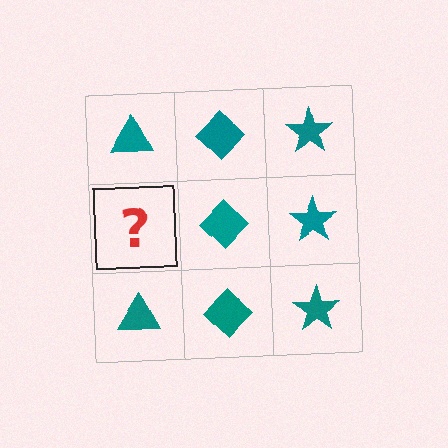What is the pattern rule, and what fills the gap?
The rule is that each column has a consistent shape. The gap should be filled with a teal triangle.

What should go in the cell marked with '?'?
The missing cell should contain a teal triangle.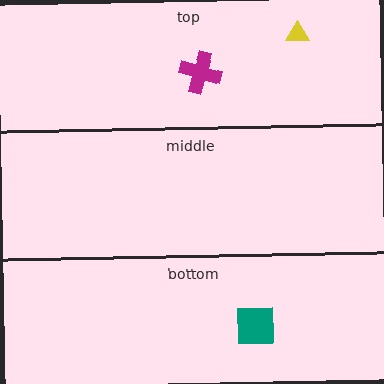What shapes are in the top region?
The magenta cross, the yellow triangle.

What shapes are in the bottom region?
The teal square.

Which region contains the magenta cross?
The top region.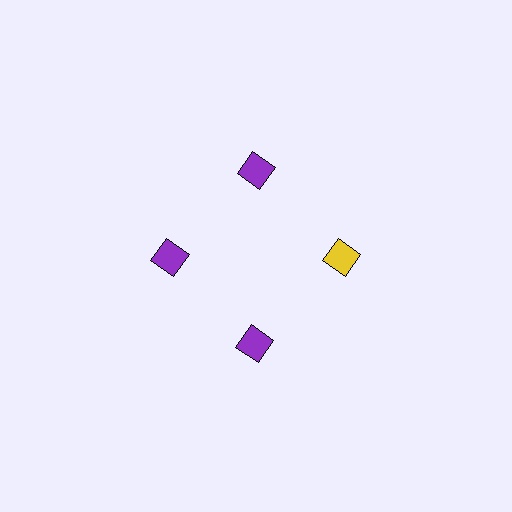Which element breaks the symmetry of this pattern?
The yellow diamond at roughly the 3 o'clock position breaks the symmetry. All other shapes are purple diamonds.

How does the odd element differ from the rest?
It has a different color: yellow instead of purple.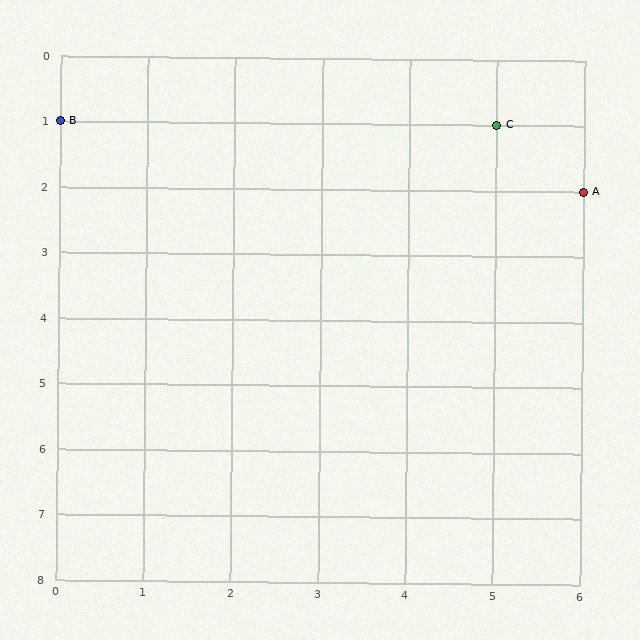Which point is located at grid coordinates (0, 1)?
Point B is at (0, 1).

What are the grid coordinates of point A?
Point A is at grid coordinates (6, 2).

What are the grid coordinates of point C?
Point C is at grid coordinates (5, 1).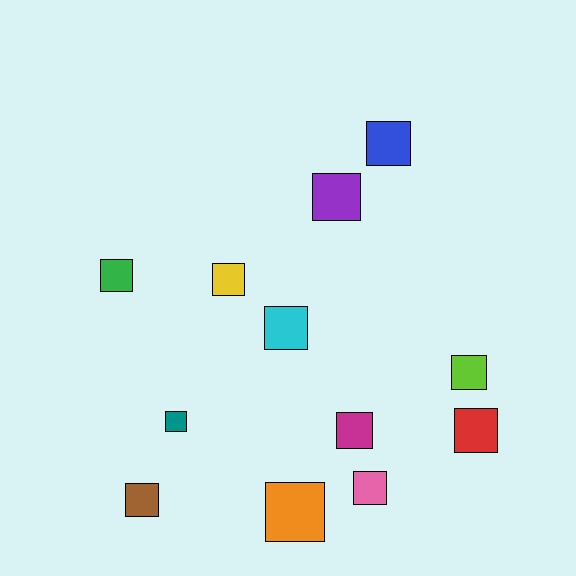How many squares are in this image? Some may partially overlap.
There are 12 squares.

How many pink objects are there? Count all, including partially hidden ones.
There is 1 pink object.